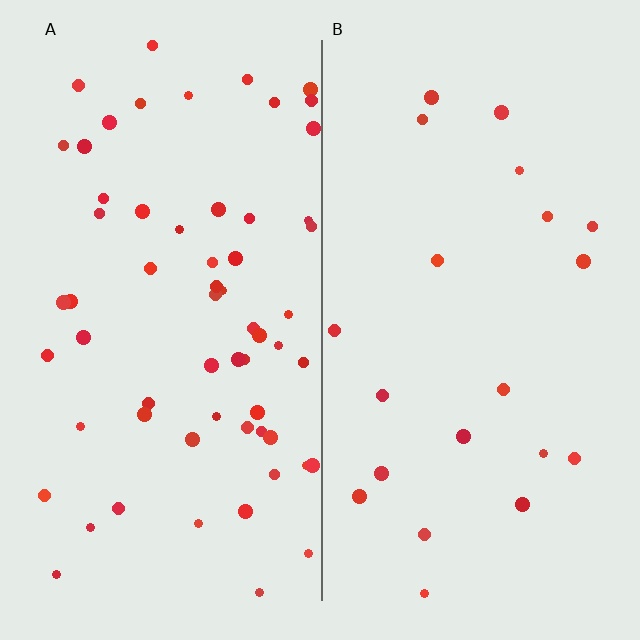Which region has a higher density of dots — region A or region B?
A (the left).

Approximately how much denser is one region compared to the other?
Approximately 3.0× — region A over region B.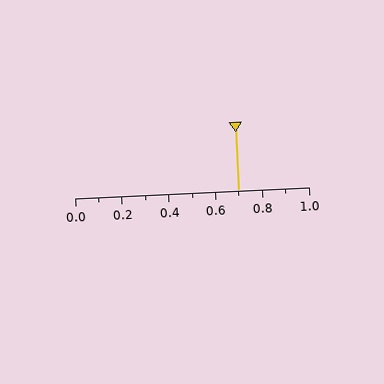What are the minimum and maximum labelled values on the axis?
The axis runs from 0.0 to 1.0.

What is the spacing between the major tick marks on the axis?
The major ticks are spaced 0.2 apart.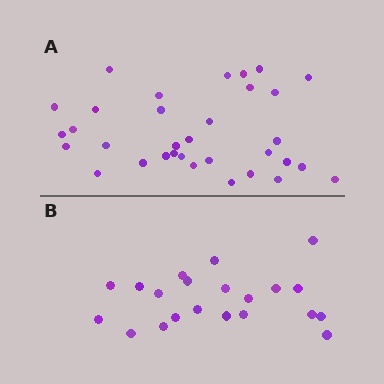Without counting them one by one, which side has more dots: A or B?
Region A (the top region) has more dots.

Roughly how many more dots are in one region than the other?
Region A has roughly 12 or so more dots than region B.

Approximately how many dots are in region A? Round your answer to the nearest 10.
About 30 dots. (The exact count is 33, which rounds to 30.)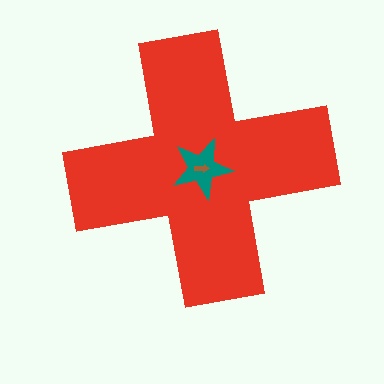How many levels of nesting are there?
3.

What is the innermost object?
The brown arrow.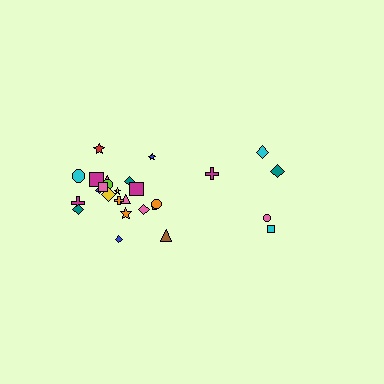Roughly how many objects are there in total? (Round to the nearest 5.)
Roughly 25 objects in total.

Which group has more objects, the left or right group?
The left group.